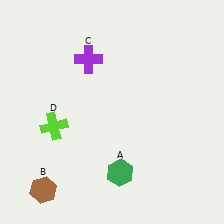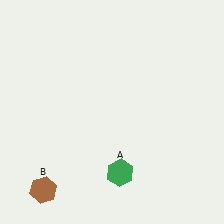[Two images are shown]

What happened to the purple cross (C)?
The purple cross (C) was removed in Image 2. It was in the top-left area of Image 1.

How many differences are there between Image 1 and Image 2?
There are 2 differences between the two images.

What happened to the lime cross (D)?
The lime cross (D) was removed in Image 2. It was in the bottom-left area of Image 1.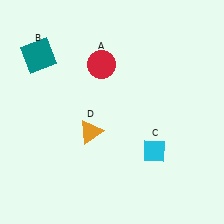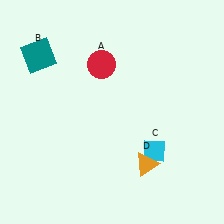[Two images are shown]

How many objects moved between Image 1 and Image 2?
1 object moved between the two images.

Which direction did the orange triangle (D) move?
The orange triangle (D) moved right.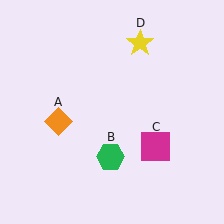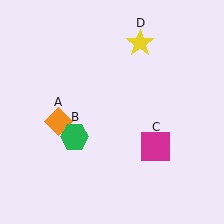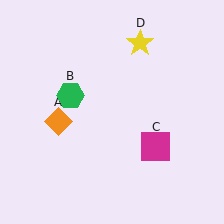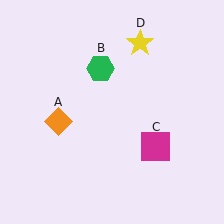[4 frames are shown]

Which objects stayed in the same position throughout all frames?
Orange diamond (object A) and magenta square (object C) and yellow star (object D) remained stationary.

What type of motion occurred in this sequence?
The green hexagon (object B) rotated clockwise around the center of the scene.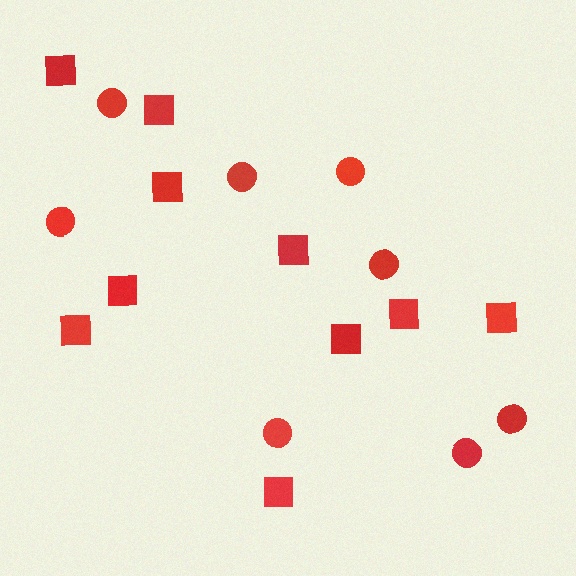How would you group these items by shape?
There are 2 groups: one group of circles (8) and one group of squares (10).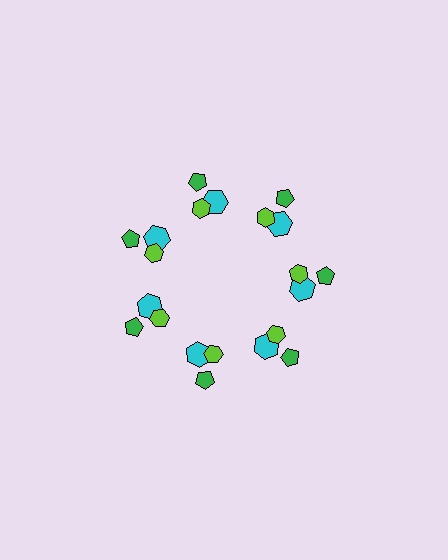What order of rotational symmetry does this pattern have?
This pattern has 7-fold rotational symmetry.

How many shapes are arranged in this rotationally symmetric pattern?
There are 21 shapes, arranged in 7 groups of 3.